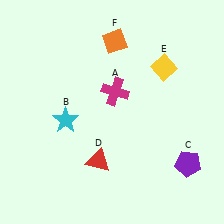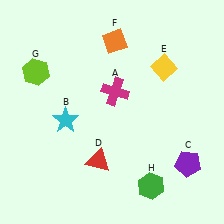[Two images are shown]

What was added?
A lime hexagon (G), a green hexagon (H) were added in Image 2.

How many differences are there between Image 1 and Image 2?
There are 2 differences between the two images.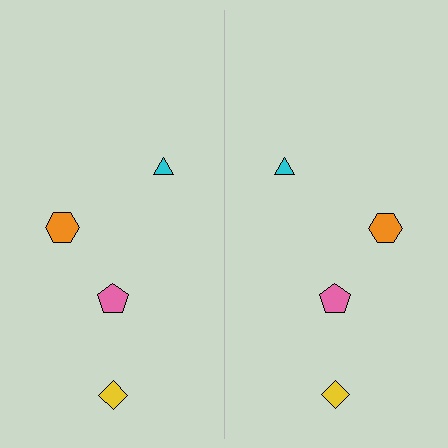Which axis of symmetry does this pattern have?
The pattern has a vertical axis of symmetry running through the center of the image.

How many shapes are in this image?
There are 8 shapes in this image.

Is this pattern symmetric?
Yes, this pattern has bilateral (reflection) symmetry.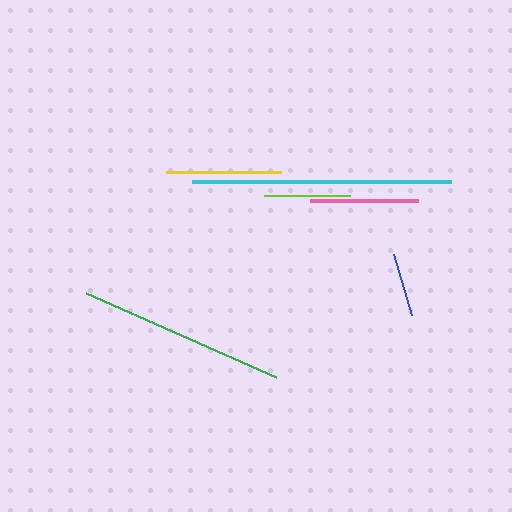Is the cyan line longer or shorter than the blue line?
The cyan line is longer than the blue line.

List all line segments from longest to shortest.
From longest to shortest: cyan, green, yellow, pink, lime, blue.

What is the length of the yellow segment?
The yellow segment is approximately 116 pixels long.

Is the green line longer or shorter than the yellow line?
The green line is longer than the yellow line.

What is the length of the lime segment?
The lime segment is approximately 85 pixels long.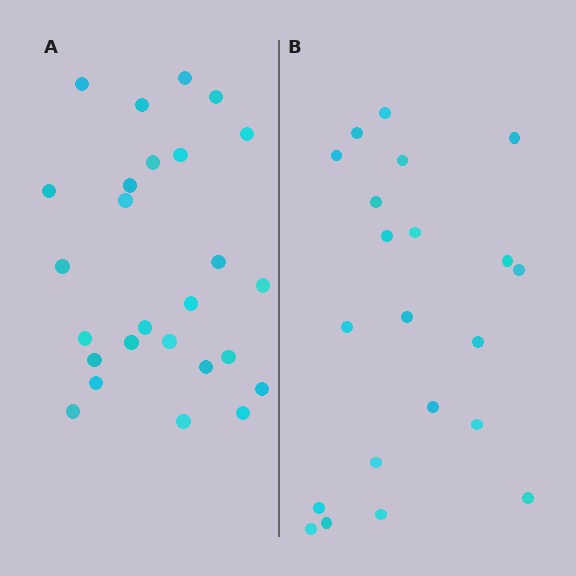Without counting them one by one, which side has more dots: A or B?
Region A (the left region) has more dots.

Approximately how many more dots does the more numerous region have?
Region A has about 5 more dots than region B.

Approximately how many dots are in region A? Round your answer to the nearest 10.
About 30 dots. (The exact count is 26, which rounds to 30.)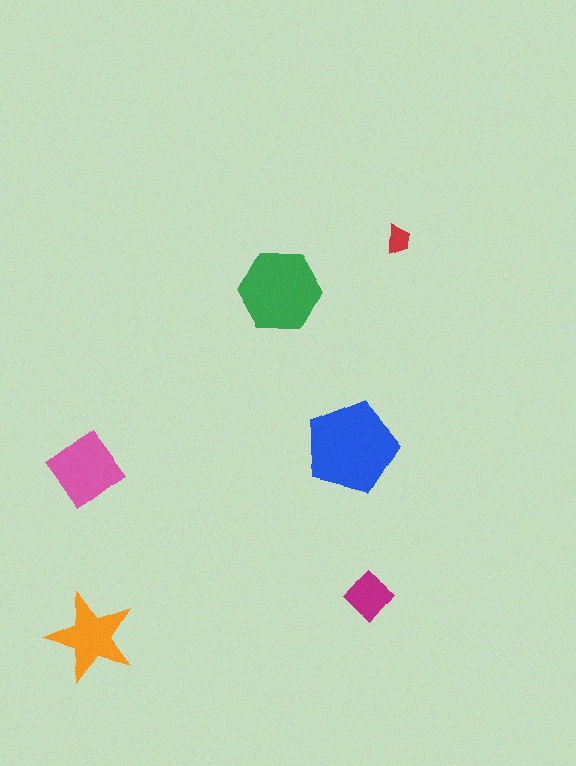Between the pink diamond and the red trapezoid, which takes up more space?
The pink diamond.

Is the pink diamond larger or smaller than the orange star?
Larger.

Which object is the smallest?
The red trapezoid.